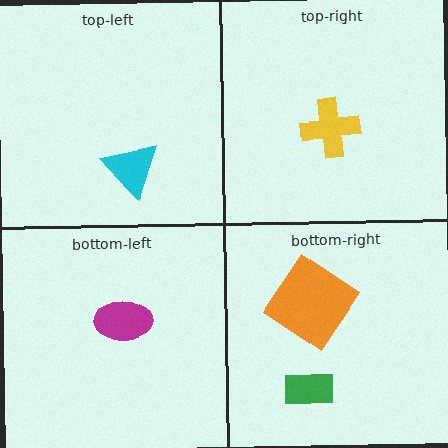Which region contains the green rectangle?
The bottom-right region.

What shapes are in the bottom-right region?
The orange diamond, the green rectangle.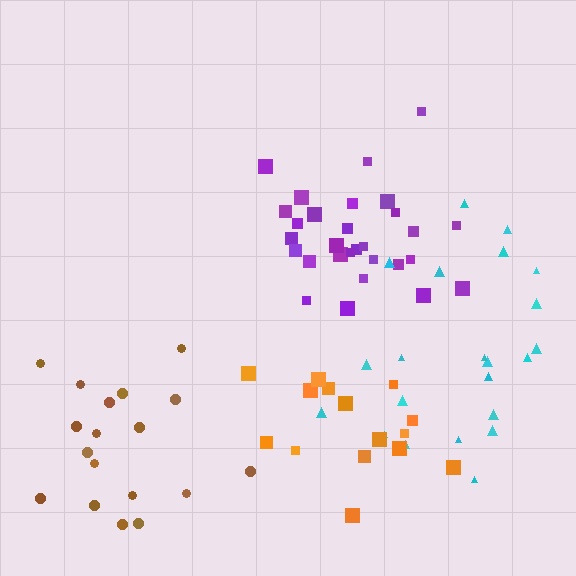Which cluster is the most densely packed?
Purple.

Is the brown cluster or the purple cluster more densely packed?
Purple.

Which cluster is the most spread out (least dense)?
Brown.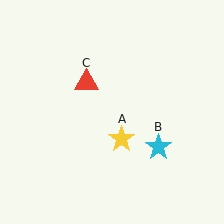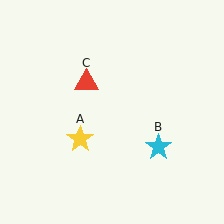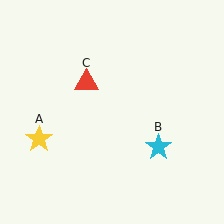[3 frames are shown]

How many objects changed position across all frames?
1 object changed position: yellow star (object A).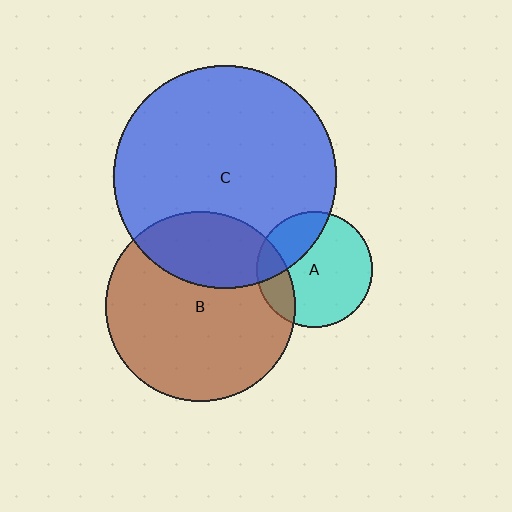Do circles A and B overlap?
Yes.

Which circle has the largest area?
Circle C (blue).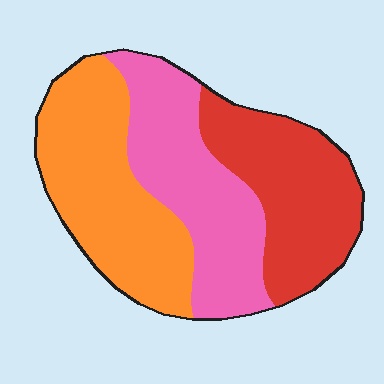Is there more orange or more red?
Orange.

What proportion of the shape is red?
Red covers about 30% of the shape.